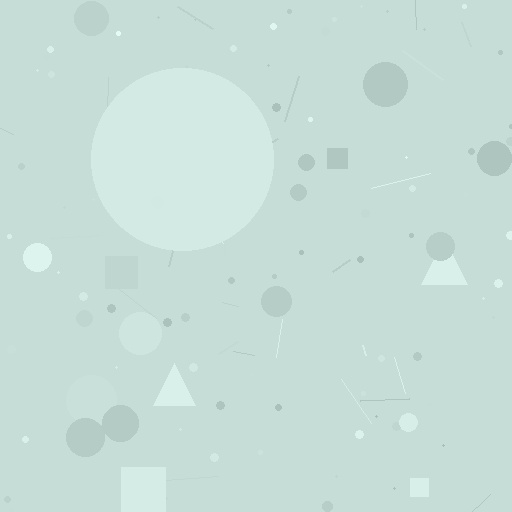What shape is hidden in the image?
A circle is hidden in the image.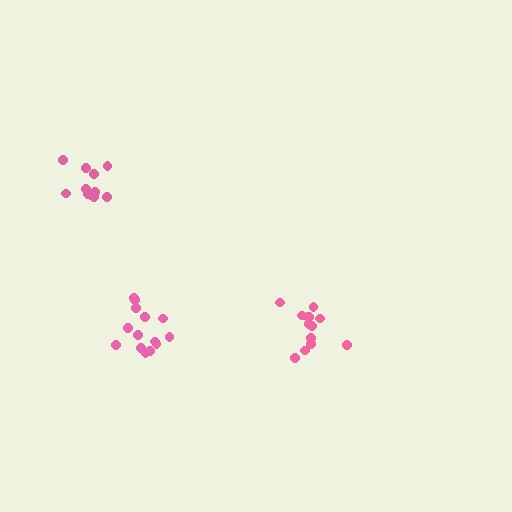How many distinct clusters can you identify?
There are 3 distinct clusters.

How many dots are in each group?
Group 1: 12 dots, Group 2: 14 dots, Group 3: 13 dots (39 total).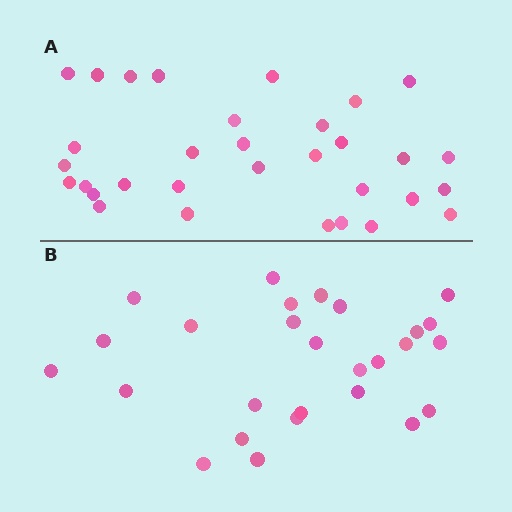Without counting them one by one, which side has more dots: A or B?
Region A (the top region) has more dots.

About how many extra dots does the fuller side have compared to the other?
Region A has about 5 more dots than region B.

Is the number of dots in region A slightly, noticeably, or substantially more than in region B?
Region A has only slightly more — the two regions are fairly close. The ratio is roughly 1.2 to 1.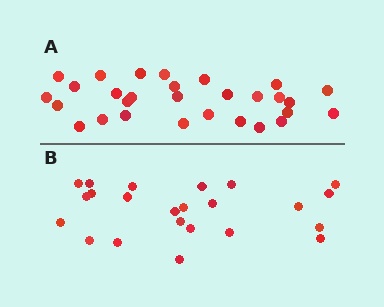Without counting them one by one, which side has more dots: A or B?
Region A (the top region) has more dots.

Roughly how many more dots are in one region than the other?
Region A has about 6 more dots than region B.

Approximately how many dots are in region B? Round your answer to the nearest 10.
About 20 dots. (The exact count is 23, which rounds to 20.)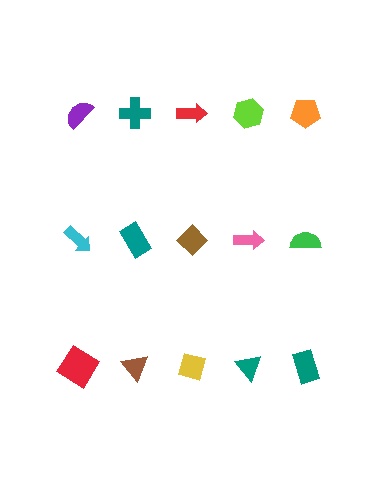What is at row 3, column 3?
A yellow diamond.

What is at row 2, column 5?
A green semicircle.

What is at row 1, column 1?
A purple semicircle.